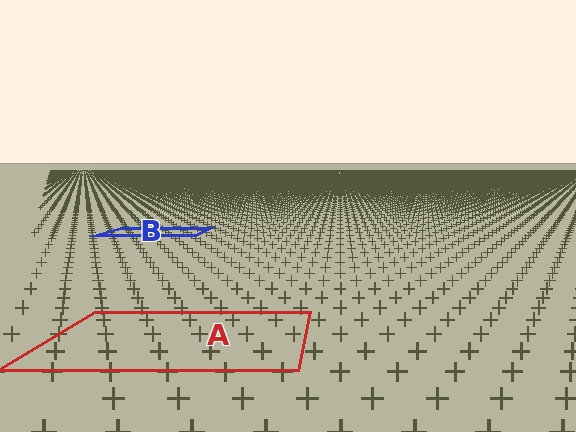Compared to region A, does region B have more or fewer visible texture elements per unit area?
Region B has more texture elements per unit area — they are packed more densely because it is farther away.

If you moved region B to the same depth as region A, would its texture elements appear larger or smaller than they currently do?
They would appear larger. At a closer depth, the same texture elements are projected at a bigger on-screen size.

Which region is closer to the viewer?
Region A is closer. The texture elements there are larger and more spread out.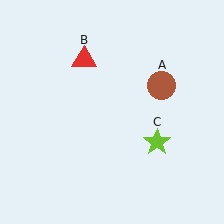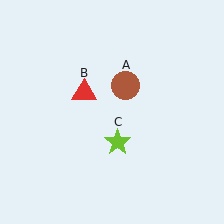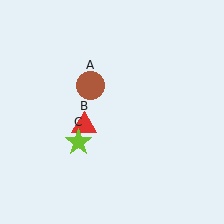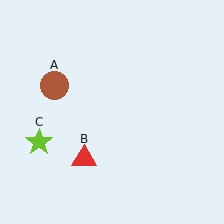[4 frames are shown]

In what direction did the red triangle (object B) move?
The red triangle (object B) moved down.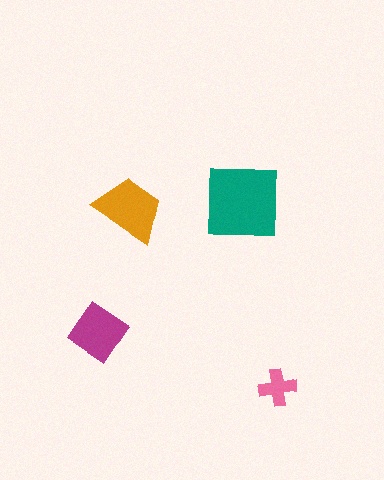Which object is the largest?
The teal square.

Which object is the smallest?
The pink cross.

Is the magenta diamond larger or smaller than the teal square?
Smaller.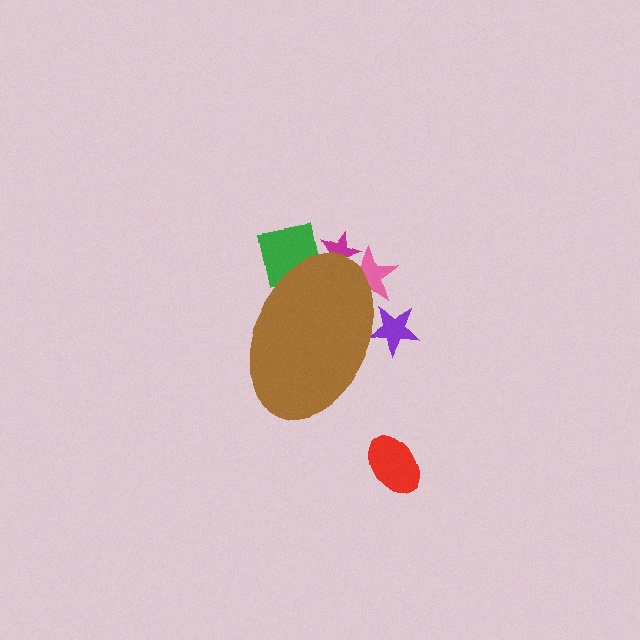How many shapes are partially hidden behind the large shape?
4 shapes are partially hidden.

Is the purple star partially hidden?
Yes, the purple star is partially hidden behind the brown ellipse.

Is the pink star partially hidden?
Yes, the pink star is partially hidden behind the brown ellipse.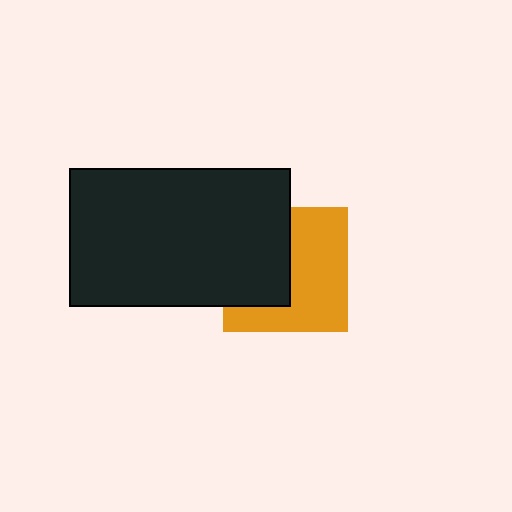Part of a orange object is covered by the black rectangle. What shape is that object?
It is a square.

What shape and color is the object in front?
The object in front is a black rectangle.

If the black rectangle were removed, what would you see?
You would see the complete orange square.